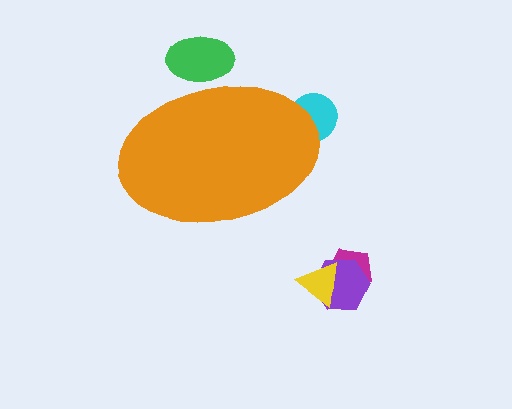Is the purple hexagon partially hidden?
No, the purple hexagon is fully visible.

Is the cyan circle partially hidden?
Yes, the cyan circle is partially hidden behind the orange ellipse.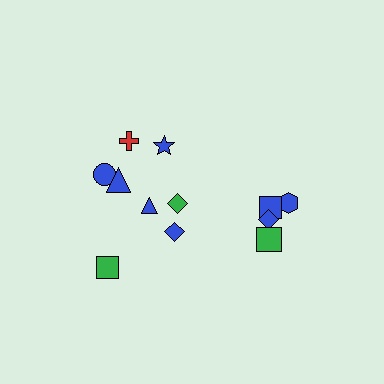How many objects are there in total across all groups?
There are 12 objects.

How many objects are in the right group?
There are 4 objects.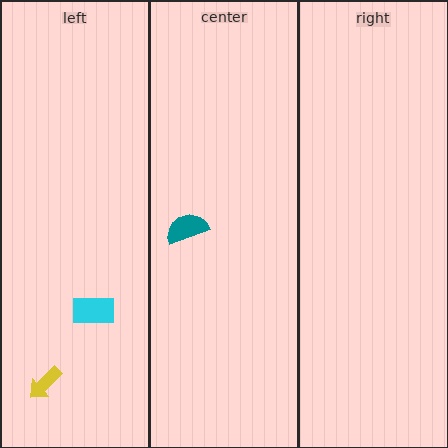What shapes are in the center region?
The teal semicircle.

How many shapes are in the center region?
1.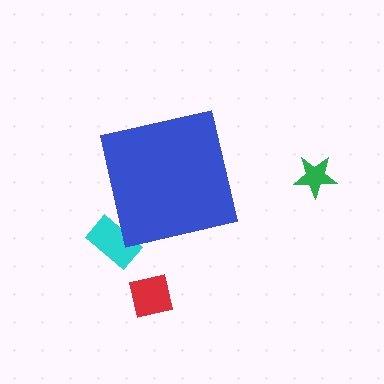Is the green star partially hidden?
No, the green star is fully visible.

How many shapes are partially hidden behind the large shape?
1 shape is partially hidden.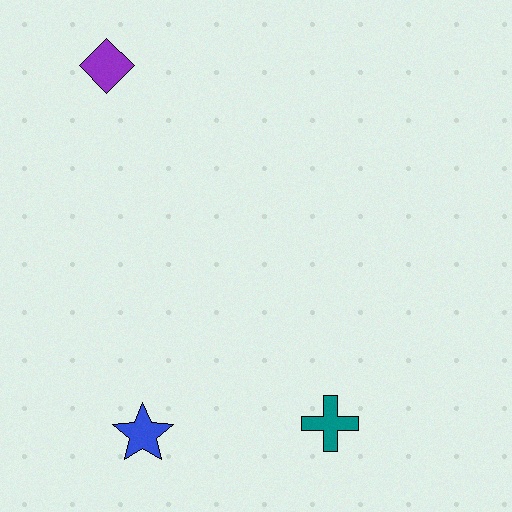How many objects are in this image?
There are 3 objects.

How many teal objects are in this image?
There is 1 teal object.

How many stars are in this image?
There is 1 star.